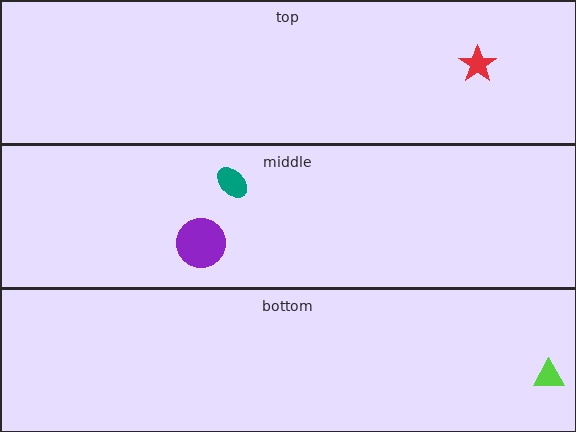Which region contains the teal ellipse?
The middle region.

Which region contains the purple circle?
The middle region.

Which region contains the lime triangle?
The bottom region.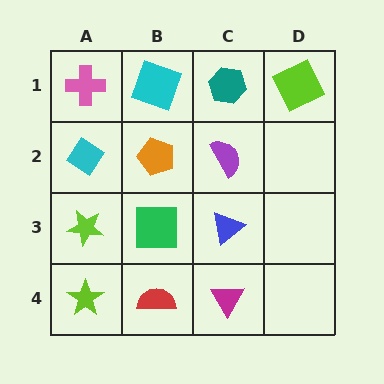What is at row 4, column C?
A magenta triangle.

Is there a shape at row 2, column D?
No, that cell is empty.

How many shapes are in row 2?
3 shapes.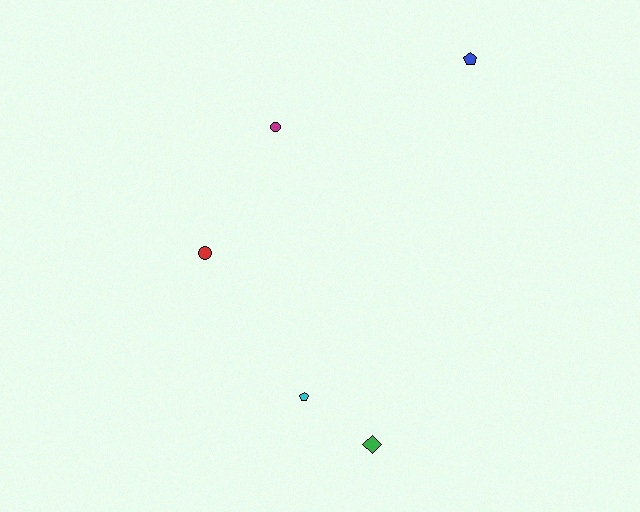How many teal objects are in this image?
There are no teal objects.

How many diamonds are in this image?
There is 1 diamond.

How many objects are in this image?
There are 5 objects.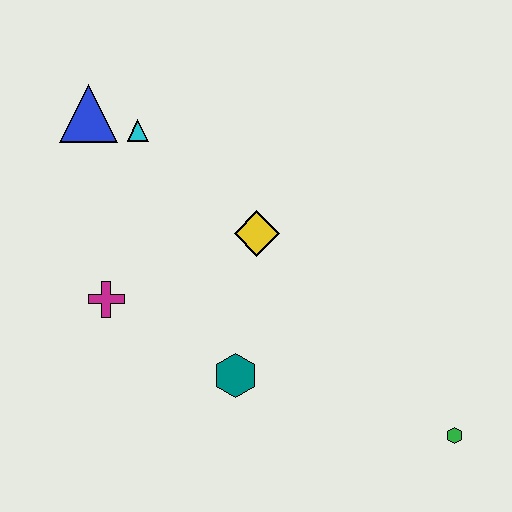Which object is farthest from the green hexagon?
The blue triangle is farthest from the green hexagon.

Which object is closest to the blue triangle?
The cyan triangle is closest to the blue triangle.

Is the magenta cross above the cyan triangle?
No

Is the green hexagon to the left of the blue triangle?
No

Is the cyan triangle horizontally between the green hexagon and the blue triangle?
Yes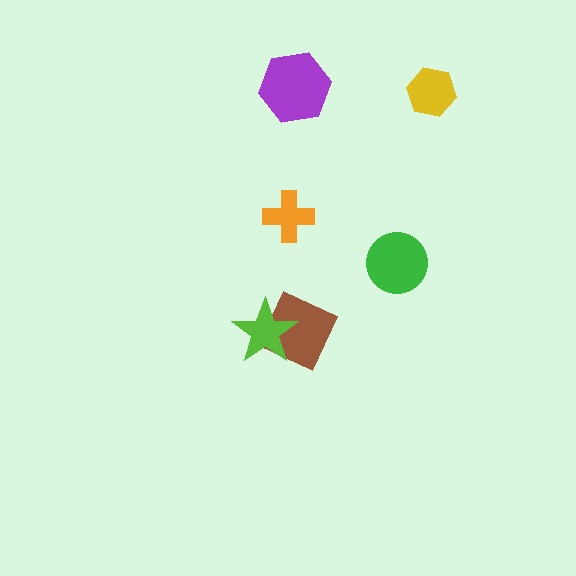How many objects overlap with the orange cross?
0 objects overlap with the orange cross.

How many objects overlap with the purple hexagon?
0 objects overlap with the purple hexagon.